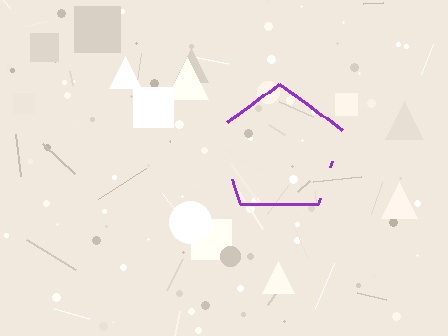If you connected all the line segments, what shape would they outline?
They would outline a pentagon.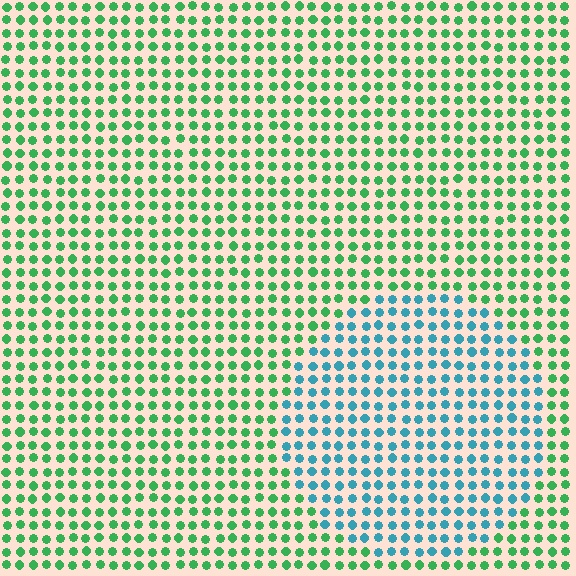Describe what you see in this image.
The image is filled with small green elements in a uniform arrangement. A circle-shaped region is visible where the elements are tinted to a slightly different hue, forming a subtle color boundary.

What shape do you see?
I see a circle.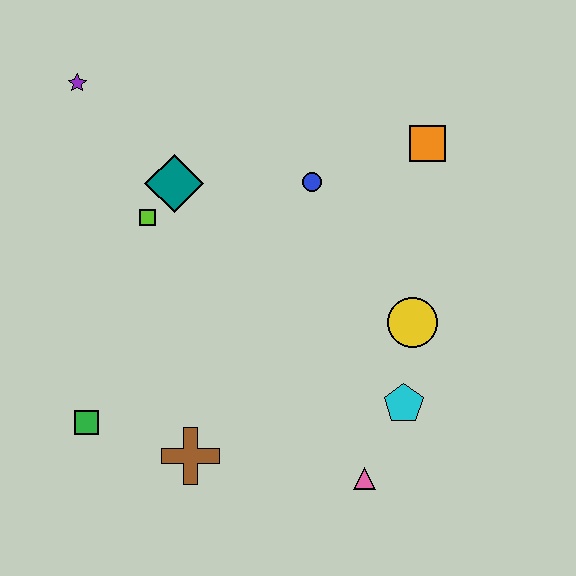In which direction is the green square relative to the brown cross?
The green square is to the left of the brown cross.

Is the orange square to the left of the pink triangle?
No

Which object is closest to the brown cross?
The green square is closest to the brown cross.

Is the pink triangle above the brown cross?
No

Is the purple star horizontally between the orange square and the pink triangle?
No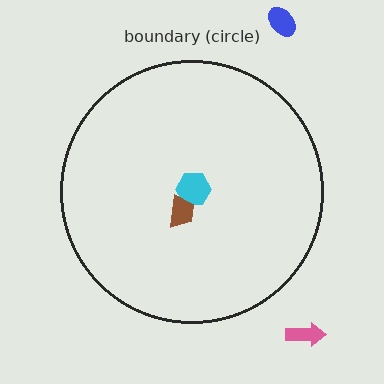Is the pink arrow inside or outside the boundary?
Outside.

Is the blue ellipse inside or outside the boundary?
Outside.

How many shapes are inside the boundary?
2 inside, 2 outside.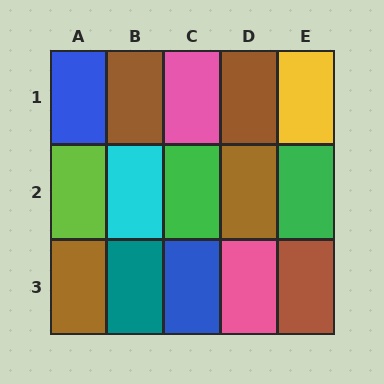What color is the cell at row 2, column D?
Brown.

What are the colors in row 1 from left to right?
Blue, brown, pink, brown, yellow.